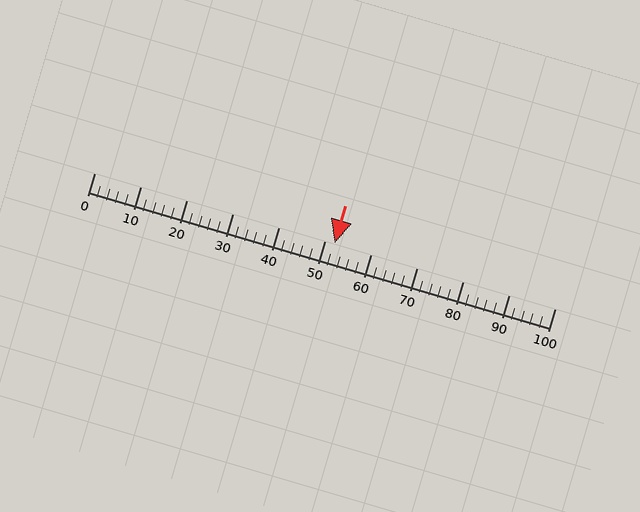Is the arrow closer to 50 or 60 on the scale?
The arrow is closer to 50.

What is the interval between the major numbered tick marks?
The major tick marks are spaced 10 units apart.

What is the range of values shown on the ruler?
The ruler shows values from 0 to 100.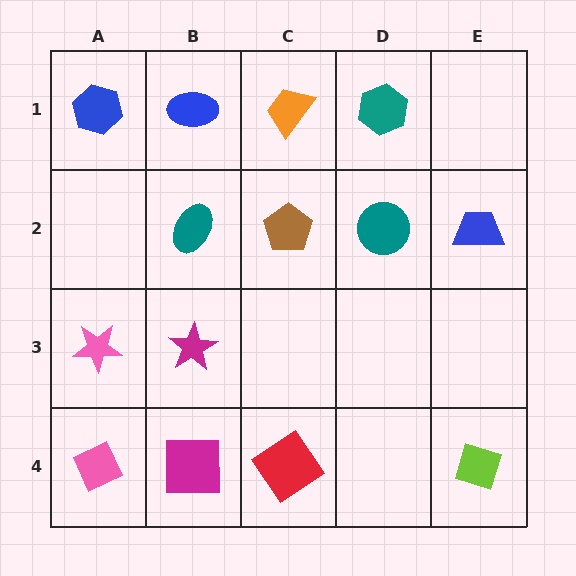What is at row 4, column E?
A lime diamond.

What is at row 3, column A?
A pink star.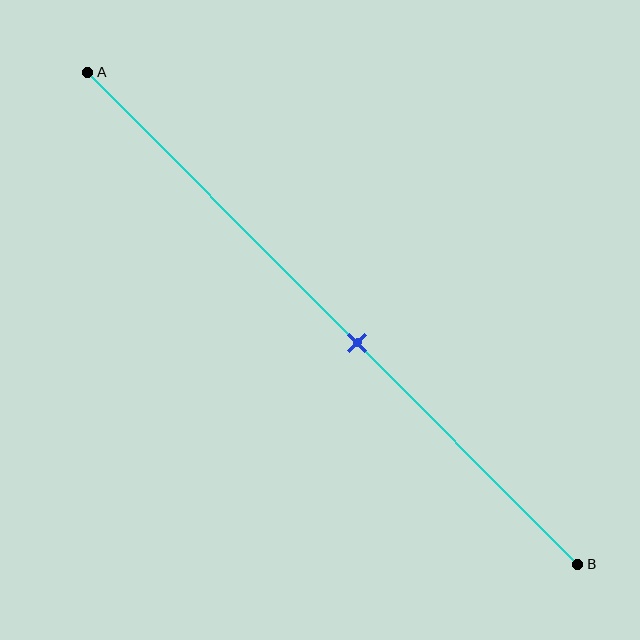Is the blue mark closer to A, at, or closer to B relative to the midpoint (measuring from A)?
The blue mark is closer to point B than the midpoint of segment AB.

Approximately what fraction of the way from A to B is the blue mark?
The blue mark is approximately 55% of the way from A to B.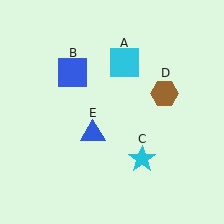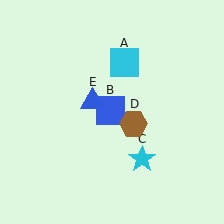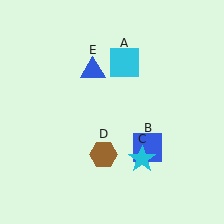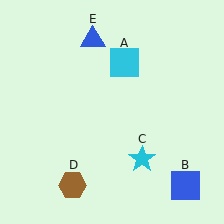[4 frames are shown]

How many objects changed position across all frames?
3 objects changed position: blue square (object B), brown hexagon (object D), blue triangle (object E).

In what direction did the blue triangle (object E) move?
The blue triangle (object E) moved up.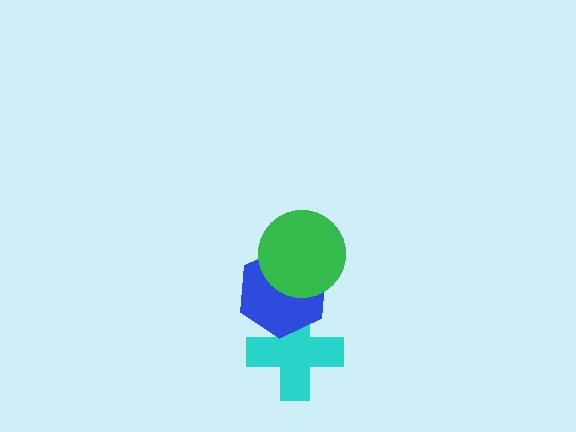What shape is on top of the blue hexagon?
The green circle is on top of the blue hexagon.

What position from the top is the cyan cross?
The cyan cross is 3rd from the top.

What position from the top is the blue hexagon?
The blue hexagon is 2nd from the top.